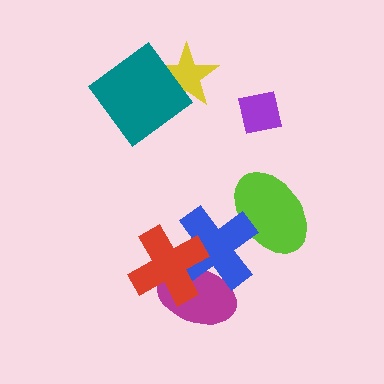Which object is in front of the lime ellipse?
The blue cross is in front of the lime ellipse.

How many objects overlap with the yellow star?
1 object overlaps with the yellow star.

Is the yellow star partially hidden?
Yes, it is partially covered by another shape.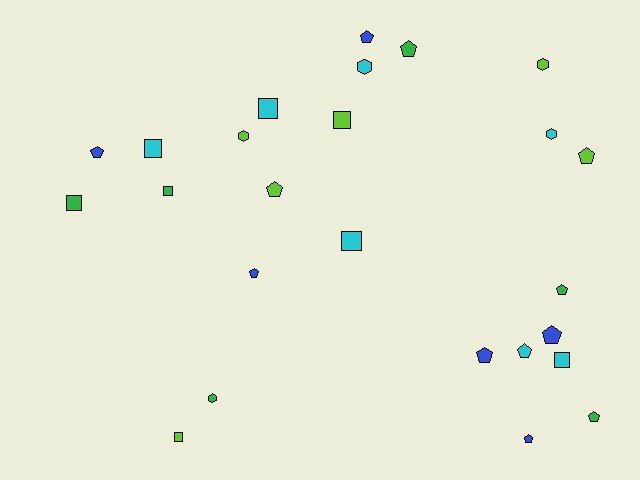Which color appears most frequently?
Cyan, with 7 objects.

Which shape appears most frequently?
Pentagon, with 12 objects.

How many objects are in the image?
There are 25 objects.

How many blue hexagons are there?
There are no blue hexagons.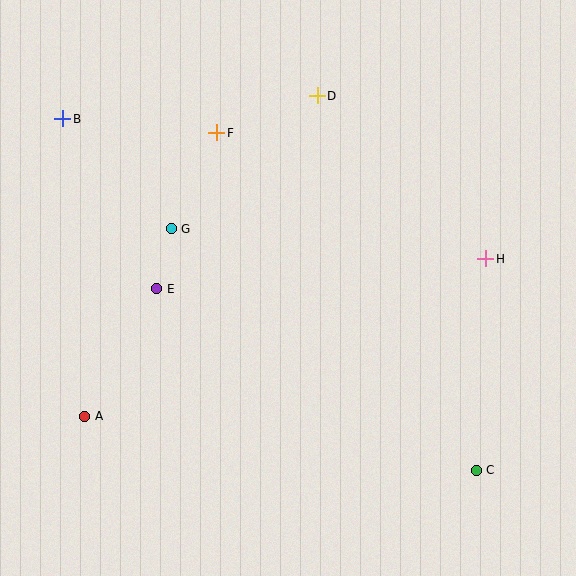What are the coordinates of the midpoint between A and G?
The midpoint between A and G is at (128, 323).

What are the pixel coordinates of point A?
Point A is at (85, 416).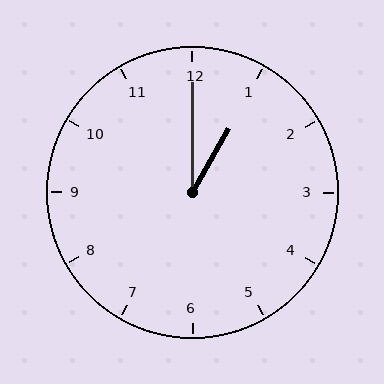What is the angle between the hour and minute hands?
Approximately 30 degrees.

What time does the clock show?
1:00.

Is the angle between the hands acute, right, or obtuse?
It is acute.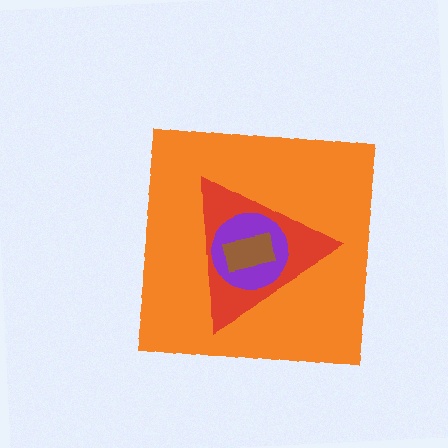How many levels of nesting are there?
4.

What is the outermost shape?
The orange square.